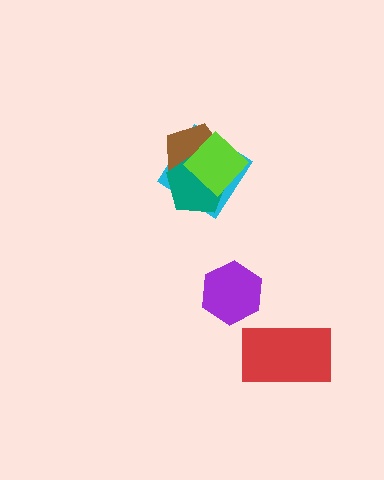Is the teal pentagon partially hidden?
Yes, it is partially covered by another shape.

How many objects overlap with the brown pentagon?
3 objects overlap with the brown pentagon.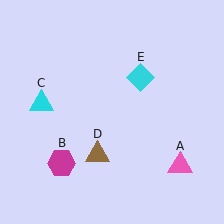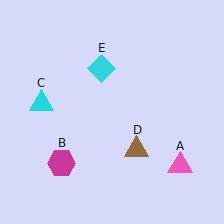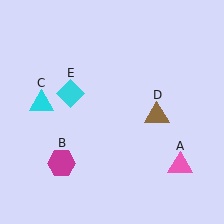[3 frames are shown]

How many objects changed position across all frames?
2 objects changed position: brown triangle (object D), cyan diamond (object E).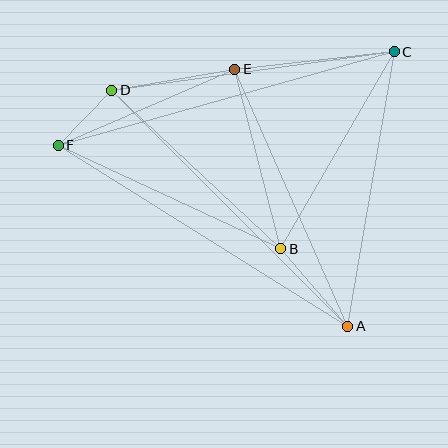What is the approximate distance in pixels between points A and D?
The distance between A and D is approximately 334 pixels.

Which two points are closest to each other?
Points D and F are closest to each other.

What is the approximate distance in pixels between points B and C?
The distance between B and C is approximately 227 pixels.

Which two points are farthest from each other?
Points C and F are farthest from each other.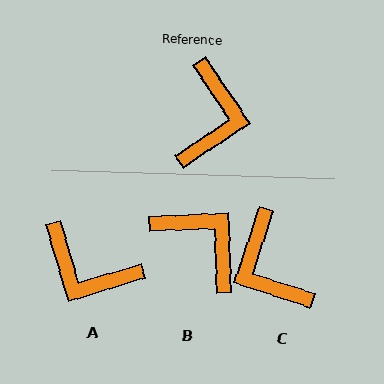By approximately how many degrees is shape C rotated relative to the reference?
Approximately 142 degrees clockwise.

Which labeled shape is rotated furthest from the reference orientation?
C, about 142 degrees away.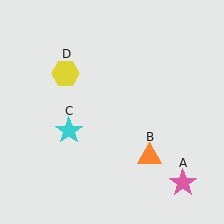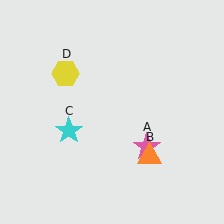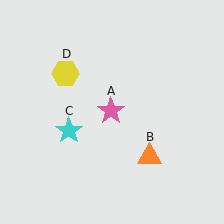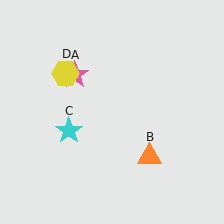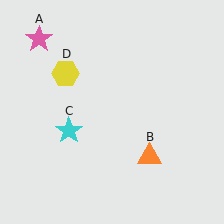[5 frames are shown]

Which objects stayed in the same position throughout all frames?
Orange triangle (object B) and cyan star (object C) and yellow hexagon (object D) remained stationary.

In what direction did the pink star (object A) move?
The pink star (object A) moved up and to the left.